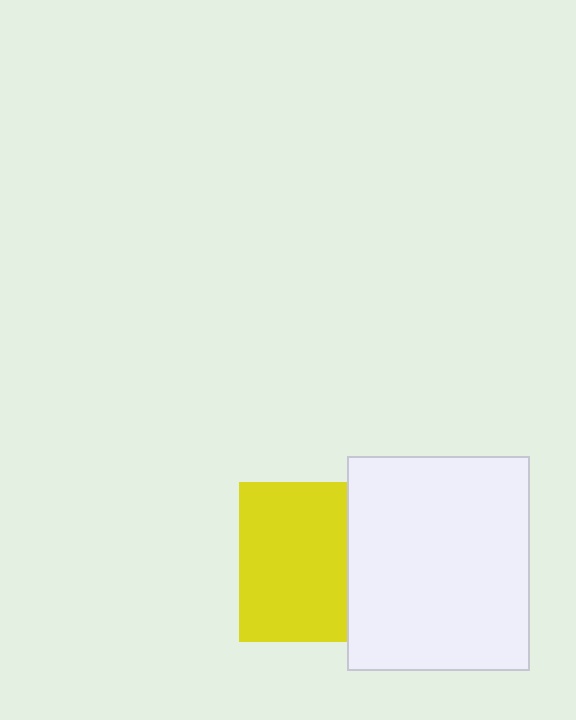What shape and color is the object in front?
The object in front is a white rectangle.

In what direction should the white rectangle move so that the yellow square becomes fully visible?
The white rectangle should move right. That is the shortest direction to clear the overlap and leave the yellow square fully visible.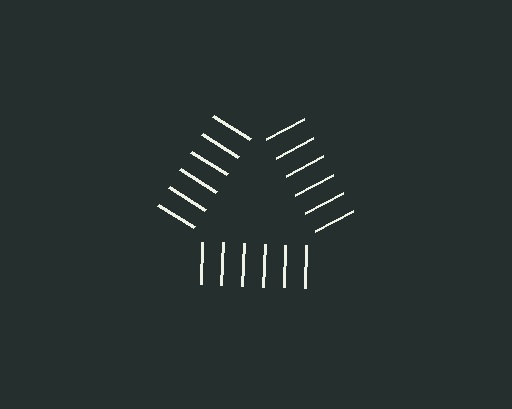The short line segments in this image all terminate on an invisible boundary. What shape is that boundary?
An illusory triangle — the line segments terminate on its edges but no continuous stroke is drawn.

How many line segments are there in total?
18 — 6 along each of the 3 edges.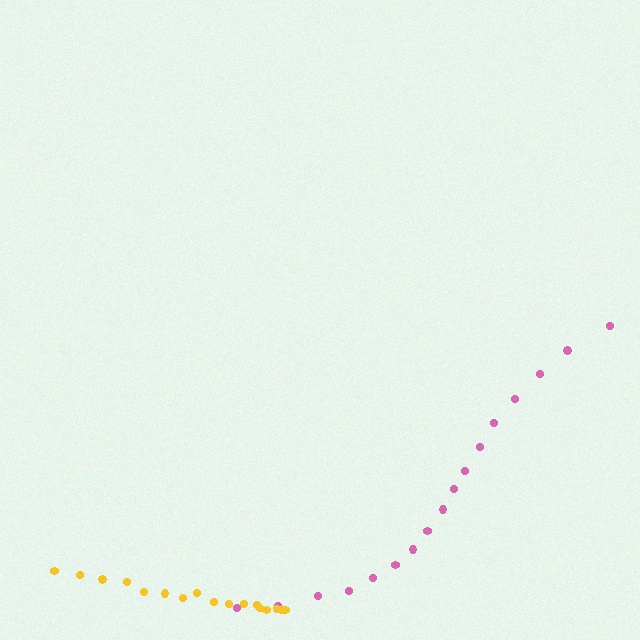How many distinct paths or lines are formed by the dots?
There are 2 distinct paths.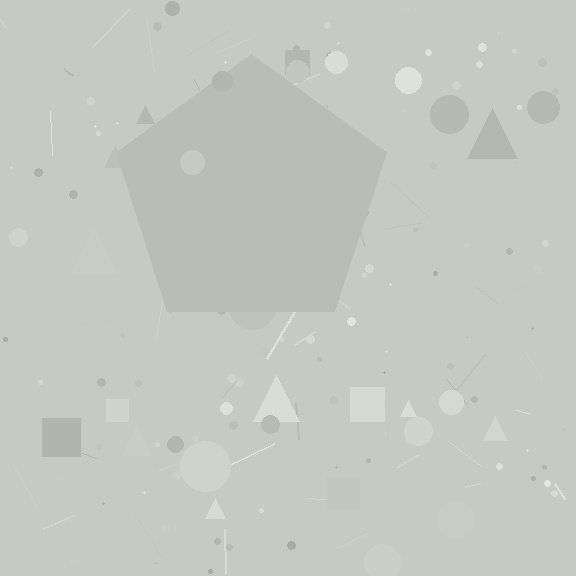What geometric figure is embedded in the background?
A pentagon is embedded in the background.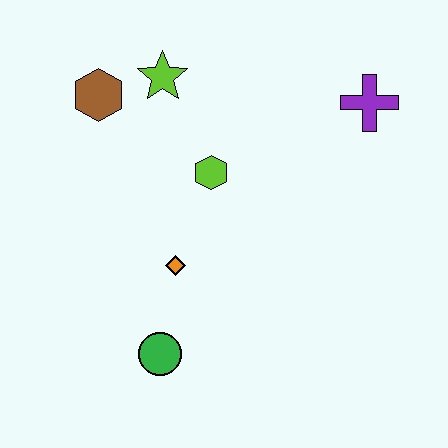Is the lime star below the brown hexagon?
No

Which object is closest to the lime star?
The brown hexagon is closest to the lime star.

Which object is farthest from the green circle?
The purple cross is farthest from the green circle.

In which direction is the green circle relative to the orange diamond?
The green circle is below the orange diamond.